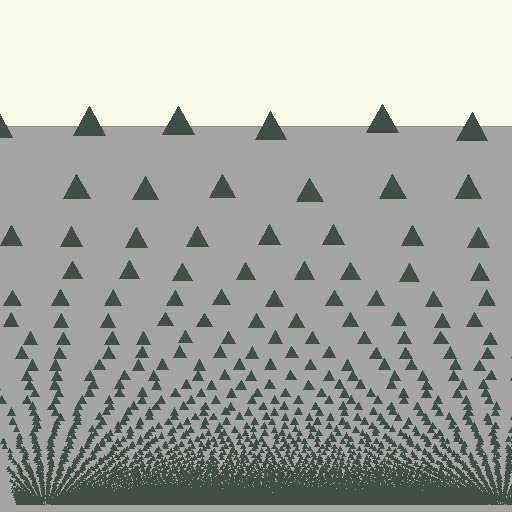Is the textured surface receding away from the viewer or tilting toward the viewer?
The surface appears to tilt toward the viewer. Texture elements get larger and sparser toward the top.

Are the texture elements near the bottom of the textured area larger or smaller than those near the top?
Smaller. The gradient is inverted — elements near the bottom are smaller and denser.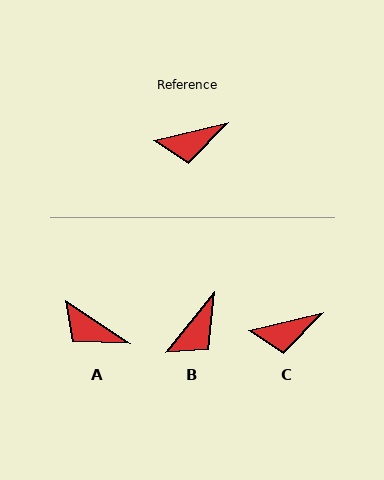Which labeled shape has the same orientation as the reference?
C.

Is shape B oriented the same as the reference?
No, it is off by about 37 degrees.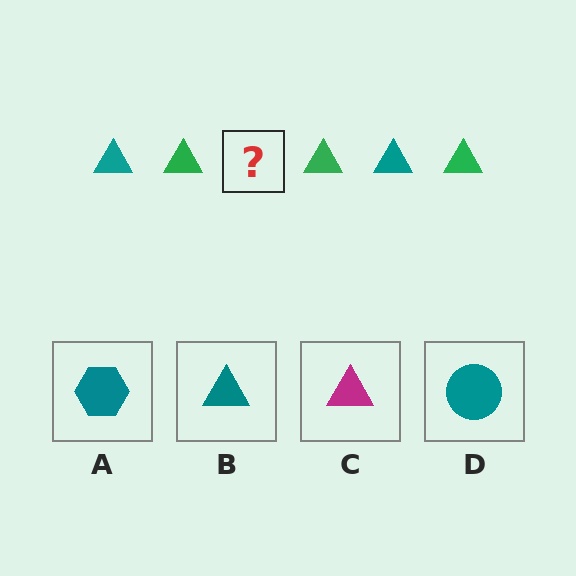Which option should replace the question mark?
Option B.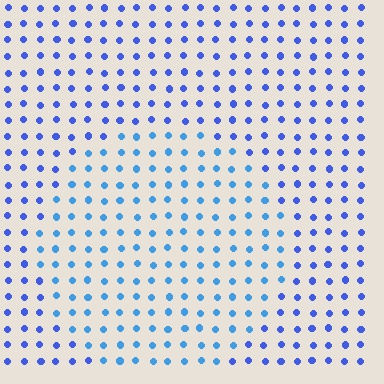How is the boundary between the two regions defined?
The boundary is defined purely by a slight shift in hue (about 24 degrees). Spacing, size, and orientation are identical on both sides.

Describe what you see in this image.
The image is filled with small blue elements in a uniform arrangement. A circle-shaped region is visible where the elements are tinted to a slightly different hue, forming a subtle color boundary.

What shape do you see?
I see a circle.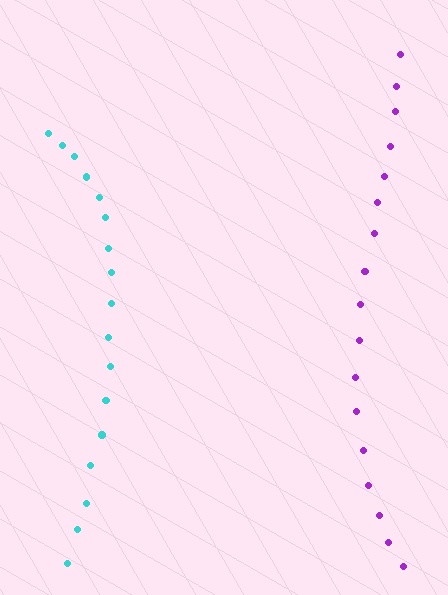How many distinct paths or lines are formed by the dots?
There are 2 distinct paths.